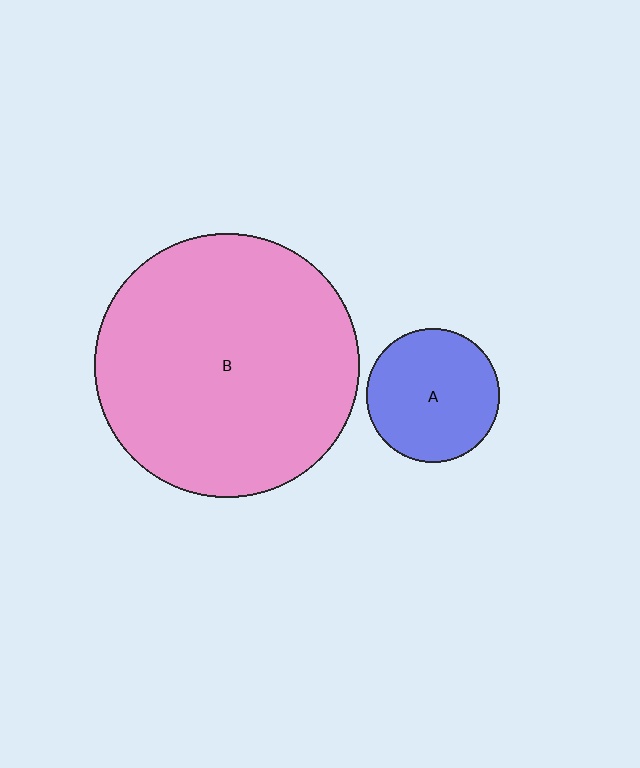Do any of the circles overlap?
No, none of the circles overlap.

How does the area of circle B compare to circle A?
Approximately 3.9 times.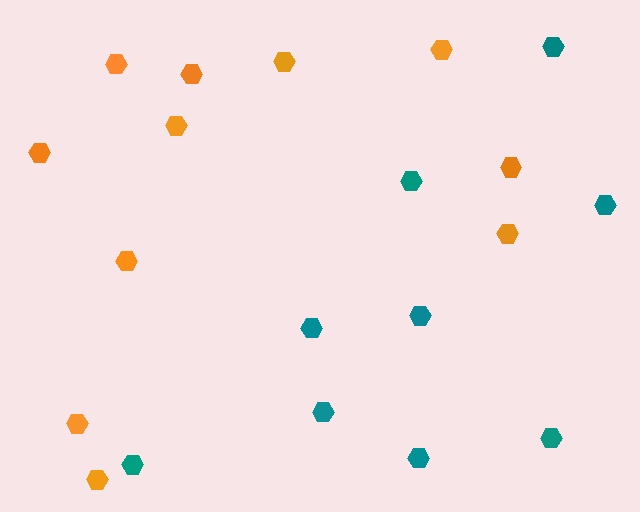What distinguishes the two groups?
There are 2 groups: one group of teal hexagons (9) and one group of orange hexagons (11).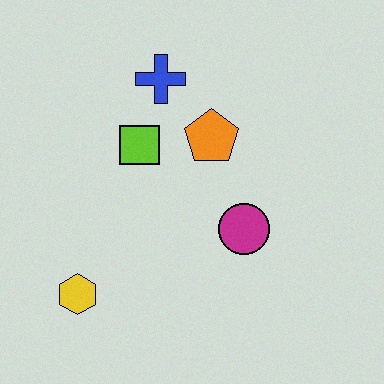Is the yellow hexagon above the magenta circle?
No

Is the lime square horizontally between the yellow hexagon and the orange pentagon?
Yes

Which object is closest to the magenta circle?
The orange pentagon is closest to the magenta circle.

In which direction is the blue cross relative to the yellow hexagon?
The blue cross is above the yellow hexagon.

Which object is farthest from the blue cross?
The yellow hexagon is farthest from the blue cross.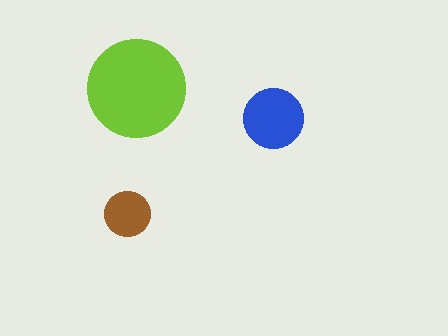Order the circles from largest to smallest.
the lime one, the blue one, the brown one.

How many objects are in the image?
There are 3 objects in the image.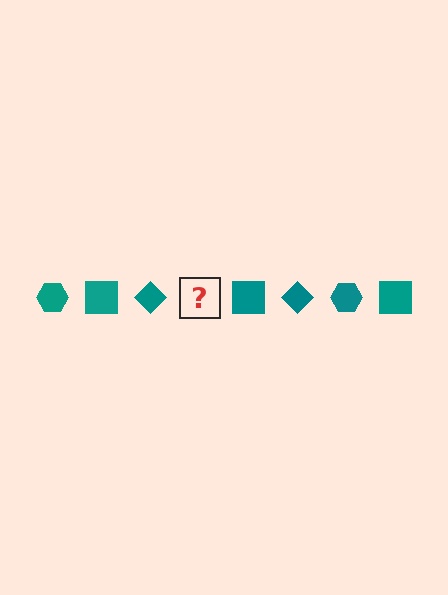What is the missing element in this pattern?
The missing element is a teal hexagon.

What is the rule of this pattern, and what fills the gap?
The rule is that the pattern cycles through hexagon, square, diamond shapes in teal. The gap should be filled with a teal hexagon.